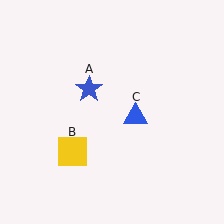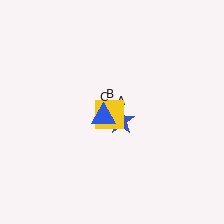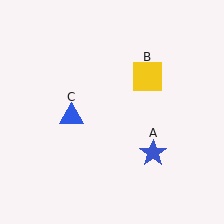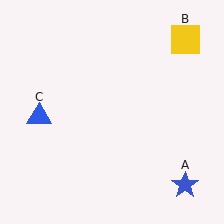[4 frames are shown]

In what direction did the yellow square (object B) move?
The yellow square (object B) moved up and to the right.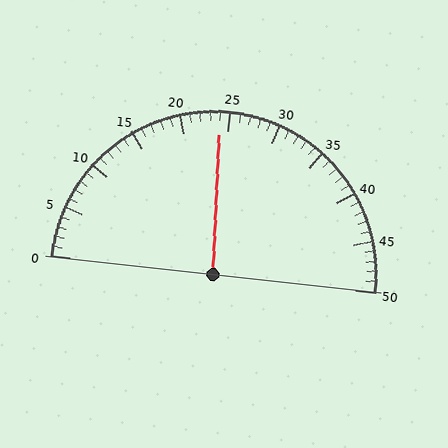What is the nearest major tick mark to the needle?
The nearest major tick mark is 25.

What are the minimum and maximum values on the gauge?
The gauge ranges from 0 to 50.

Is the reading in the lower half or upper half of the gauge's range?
The reading is in the lower half of the range (0 to 50).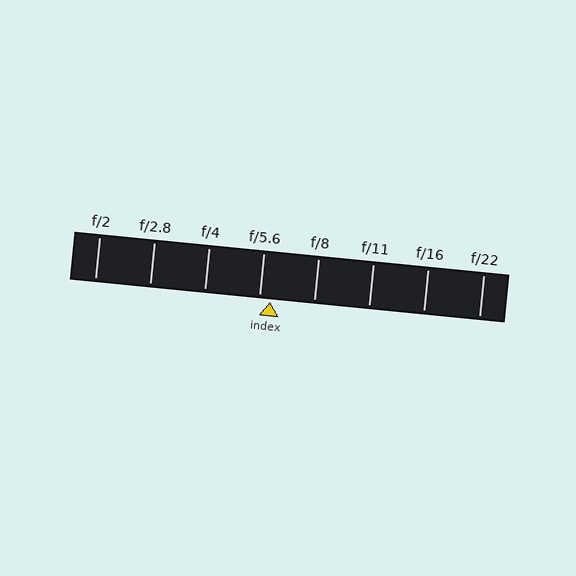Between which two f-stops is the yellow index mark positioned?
The index mark is between f/5.6 and f/8.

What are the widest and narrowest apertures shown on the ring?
The widest aperture shown is f/2 and the narrowest is f/22.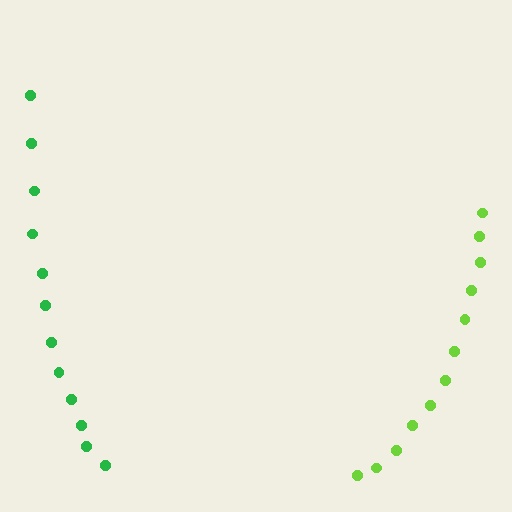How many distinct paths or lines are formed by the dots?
There are 2 distinct paths.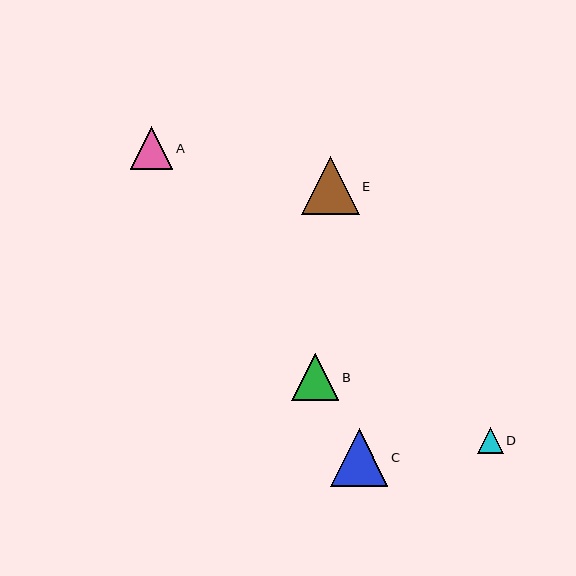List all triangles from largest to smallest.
From largest to smallest: E, C, B, A, D.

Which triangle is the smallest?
Triangle D is the smallest with a size of approximately 26 pixels.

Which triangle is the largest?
Triangle E is the largest with a size of approximately 57 pixels.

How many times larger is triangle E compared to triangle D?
Triangle E is approximately 2.2 times the size of triangle D.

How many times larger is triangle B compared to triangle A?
Triangle B is approximately 1.1 times the size of triangle A.